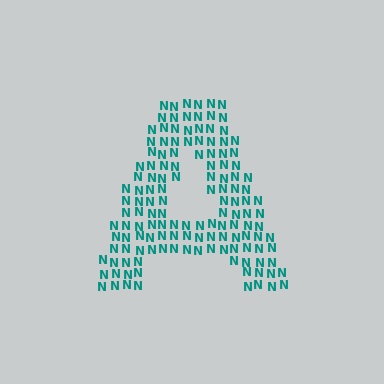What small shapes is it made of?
It is made of small letter N's.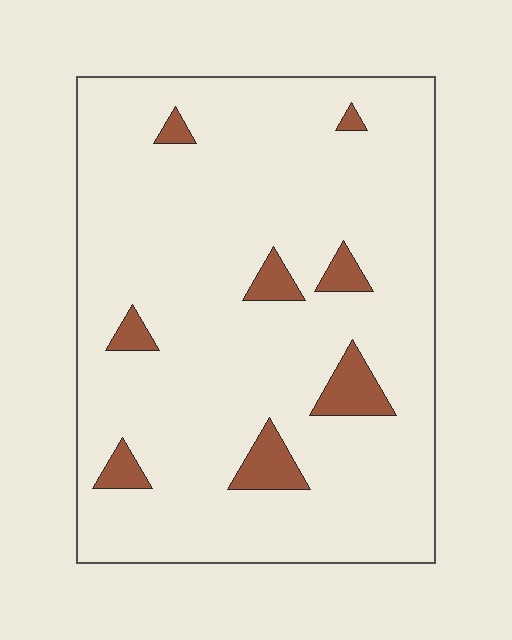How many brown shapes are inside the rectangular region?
8.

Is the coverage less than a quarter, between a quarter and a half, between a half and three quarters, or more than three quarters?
Less than a quarter.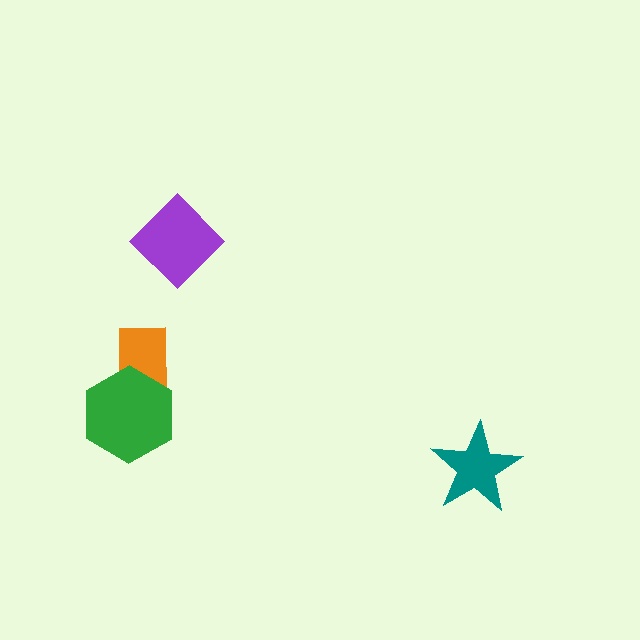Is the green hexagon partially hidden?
No, no other shape covers it.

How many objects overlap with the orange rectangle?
1 object overlaps with the orange rectangle.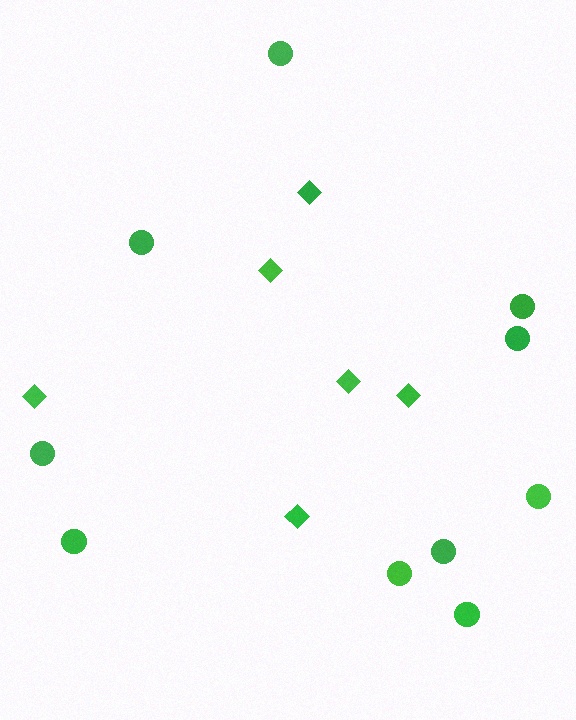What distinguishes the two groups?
There are 2 groups: one group of diamonds (6) and one group of circles (10).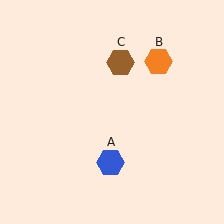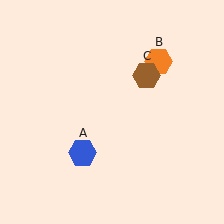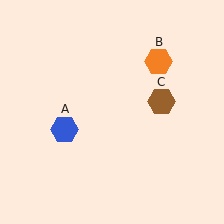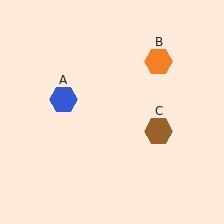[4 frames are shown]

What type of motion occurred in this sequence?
The blue hexagon (object A), brown hexagon (object C) rotated clockwise around the center of the scene.